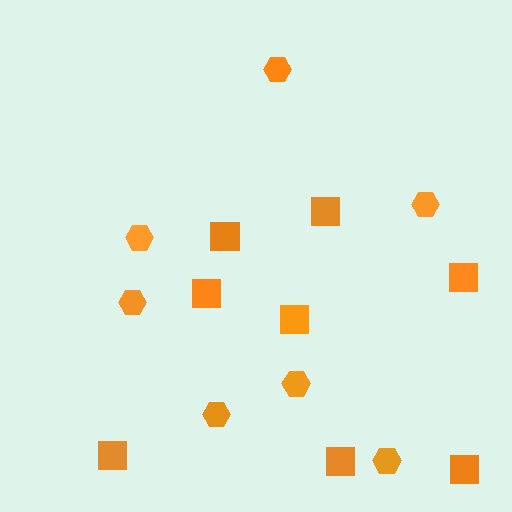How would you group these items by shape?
There are 2 groups: one group of hexagons (7) and one group of squares (8).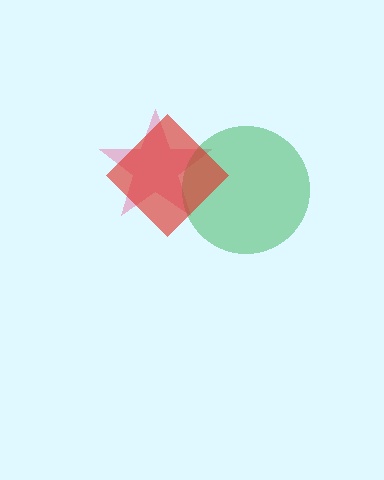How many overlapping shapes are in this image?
There are 3 overlapping shapes in the image.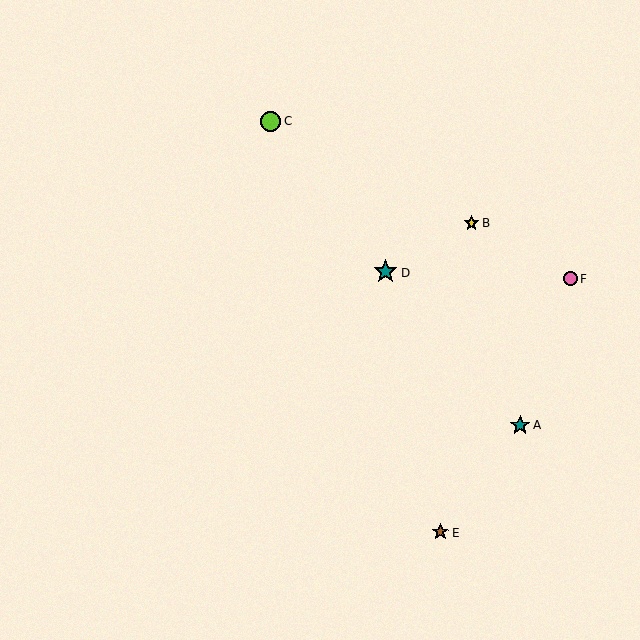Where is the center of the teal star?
The center of the teal star is at (385, 272).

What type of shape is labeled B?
Shape B is a yellow star.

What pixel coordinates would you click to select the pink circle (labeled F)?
Click at (570, 278) to select the pink circle F.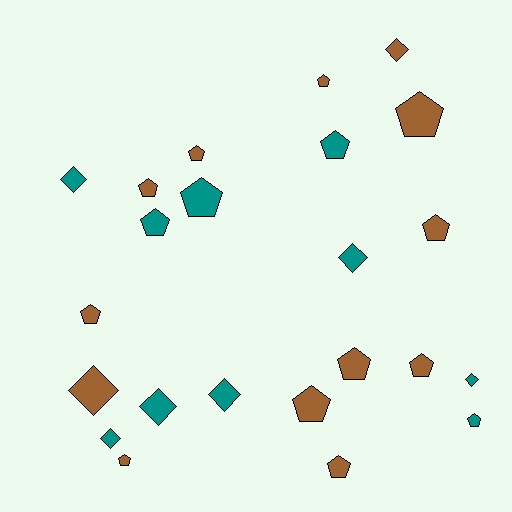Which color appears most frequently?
Brown, with 13 objects.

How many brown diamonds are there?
There are 2 brown diamonds.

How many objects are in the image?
There are 23 objects.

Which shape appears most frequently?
Pentagon, with 15 objects.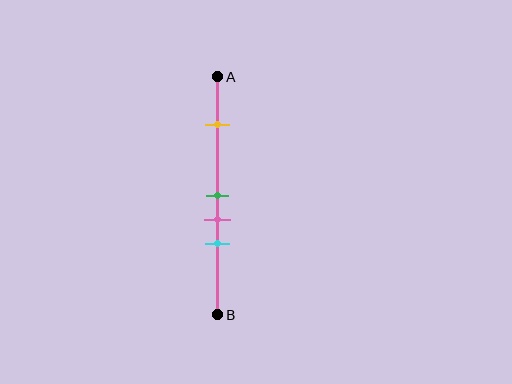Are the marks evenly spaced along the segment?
No, the marks are not evenly spaced.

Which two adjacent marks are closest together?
The green and pink marks are the closest adjacent pair.